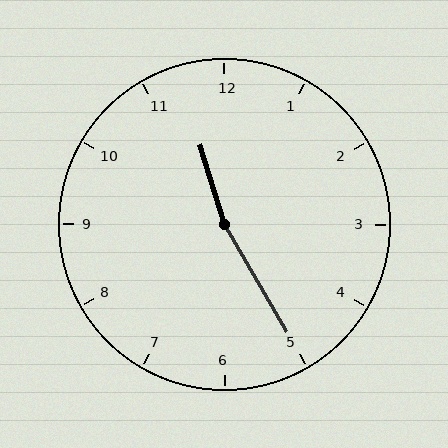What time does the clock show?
11:25.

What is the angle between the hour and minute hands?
Approximately 168 degrees.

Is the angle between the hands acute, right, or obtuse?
It is obtuse.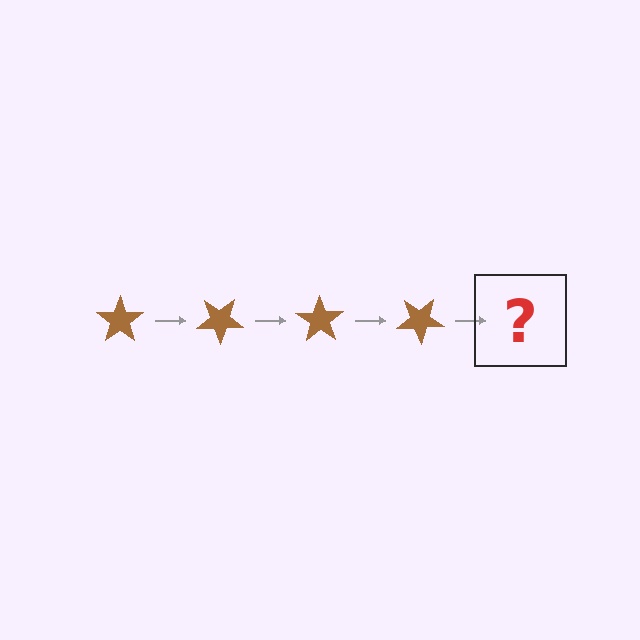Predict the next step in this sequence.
The next step is a brown star rotated 140 degrees.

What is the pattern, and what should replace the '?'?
The pattern is that the star rotates 35 degrees each step. The '?' should be a brown star rotated 140 degrees.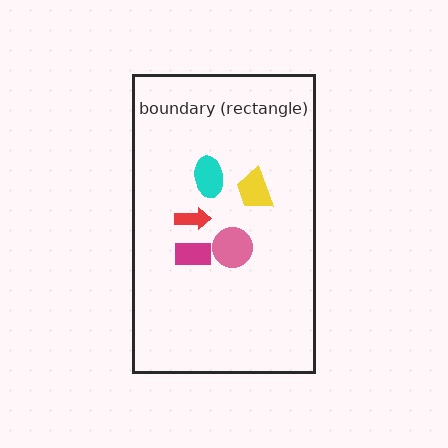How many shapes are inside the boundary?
5 inside, 0 outside.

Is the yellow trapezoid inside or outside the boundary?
Inside.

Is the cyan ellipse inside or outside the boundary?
Inside.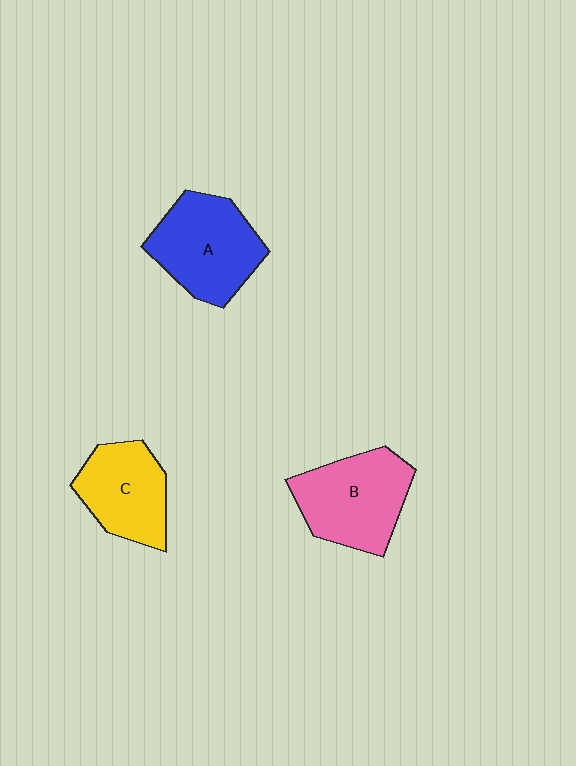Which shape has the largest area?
Shape B (pink).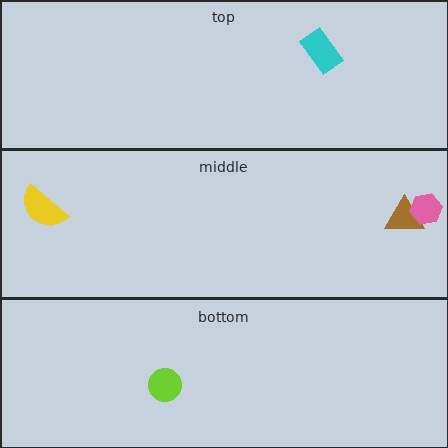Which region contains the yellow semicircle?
The middle region.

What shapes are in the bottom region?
The lime circle.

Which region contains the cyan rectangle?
The top region.